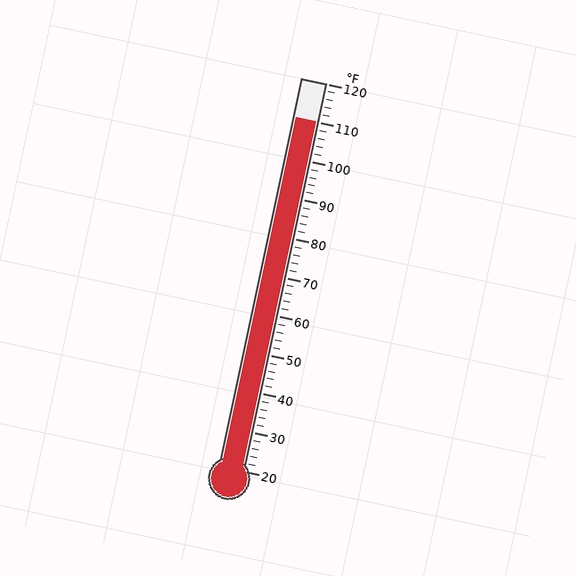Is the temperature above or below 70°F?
The temperature is above 70°F.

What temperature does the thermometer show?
The thermometer shows approximately 110°F.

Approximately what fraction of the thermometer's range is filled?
The thermometer is filled to approximately 90% of its range.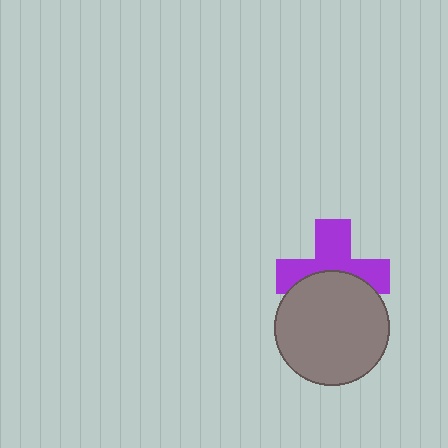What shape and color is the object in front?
The object in front is a gray circle.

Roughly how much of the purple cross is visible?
About half of it is visible (roughly 56%).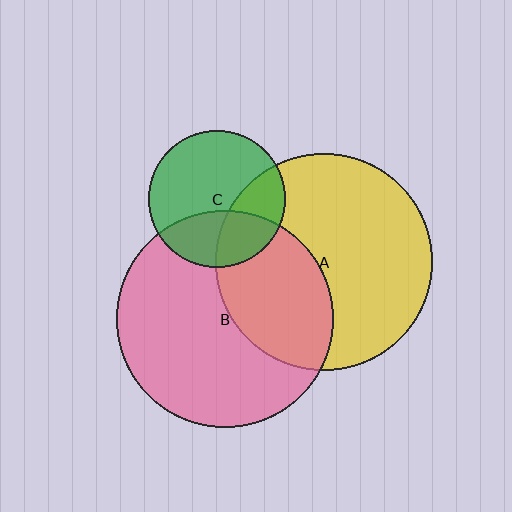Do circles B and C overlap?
Yes.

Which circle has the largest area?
Circle B (pink).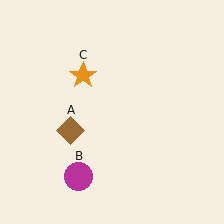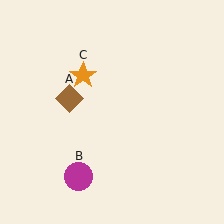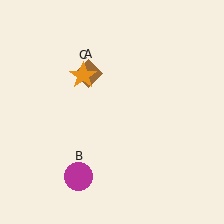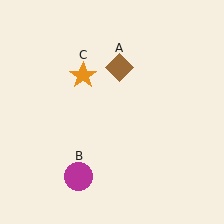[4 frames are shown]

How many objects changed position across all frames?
1 object changed position: brown diamond (object A).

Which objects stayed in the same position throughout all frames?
Magenta circle (object B) and orange star (object C) remained stationary.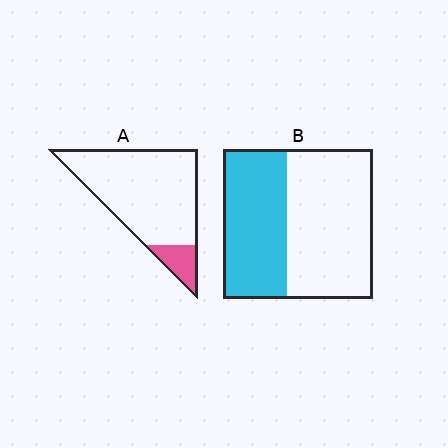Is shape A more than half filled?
No.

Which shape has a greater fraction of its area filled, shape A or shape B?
Shape B.